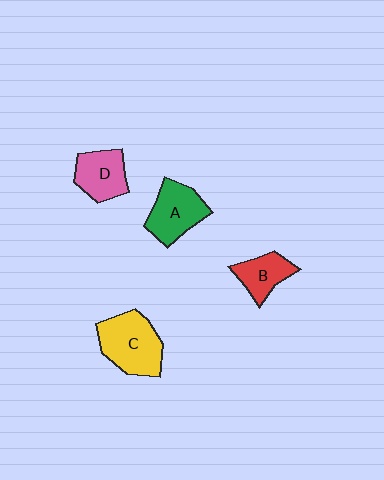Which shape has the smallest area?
Shape B (red).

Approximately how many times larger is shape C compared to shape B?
Approximately 1.7 times.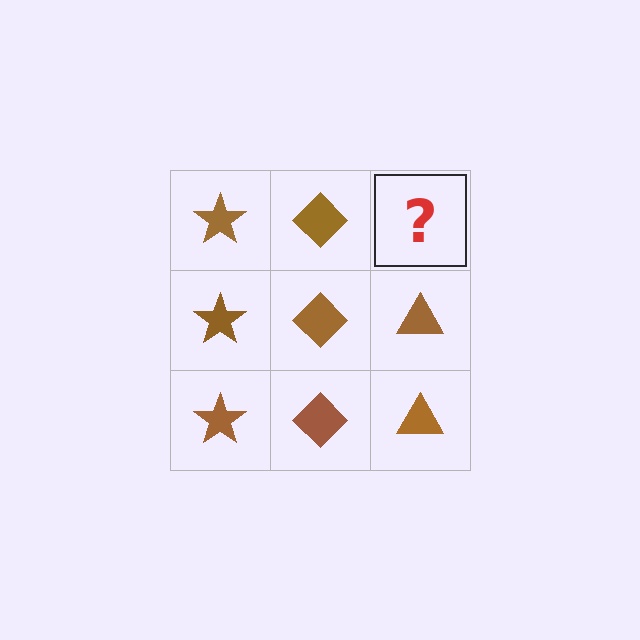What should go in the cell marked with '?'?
The missing cell should contain a brown triangle.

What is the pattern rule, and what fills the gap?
The rule is that each column has a consistent shape. The gap should be filled with a brown triangle.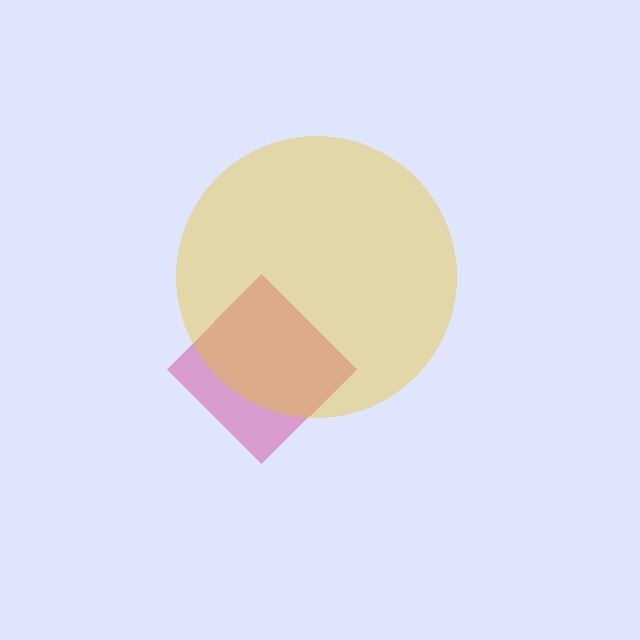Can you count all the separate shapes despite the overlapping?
Yes, there are 2 separate shapes.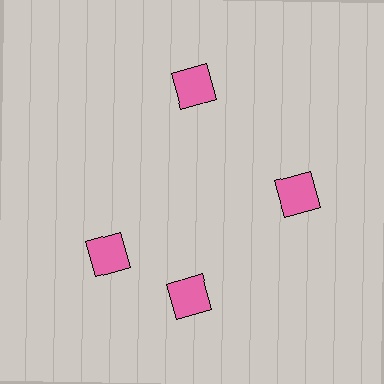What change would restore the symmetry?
The symmetry would be restored by rotating it back into even spacing with its neighbors so that all 4 squares sit at equal angles and equal distance from the center.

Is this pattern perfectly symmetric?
No. The 4 pink squares are arranged in a ring, but one element near the 9 o'clock position is rotated out of alignment along the ring, breaking the 4-fold rotational symmetry.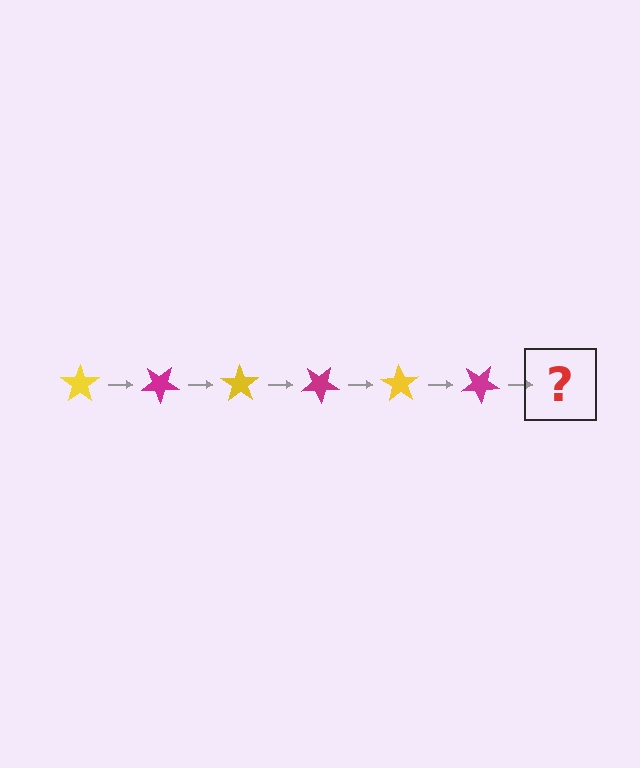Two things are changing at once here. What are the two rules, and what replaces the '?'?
The two rules are that it rotates 35 degrees each step and the color cycles through yellow and magenta. The '?' should be a yellow star, rotated 210 degrees from the start.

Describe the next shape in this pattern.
It should be a yellow star, rotated 210 degrees from the start.